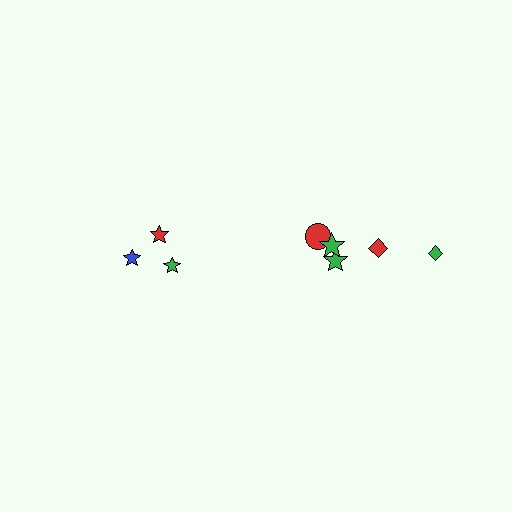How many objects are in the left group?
There are 3 objects.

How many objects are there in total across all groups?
There are 8 objects.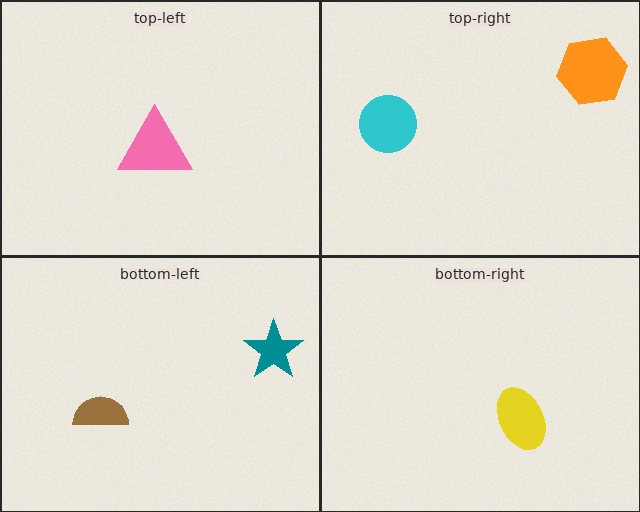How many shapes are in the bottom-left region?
2.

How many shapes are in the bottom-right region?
1.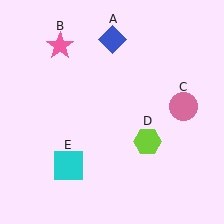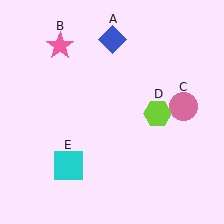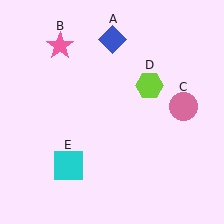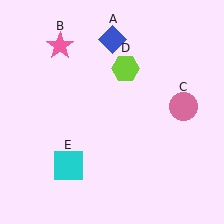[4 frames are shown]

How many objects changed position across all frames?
1 object changed position: lime hexagon (object D).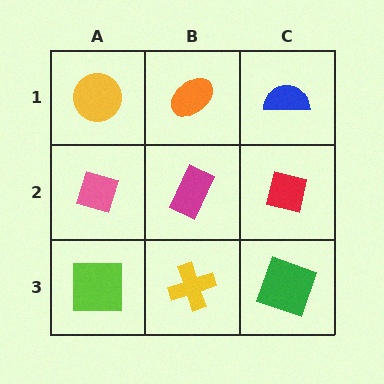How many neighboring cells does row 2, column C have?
3.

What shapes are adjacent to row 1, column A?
A pink diamond (row 2, column A), an orange ellipse (row 1, column B).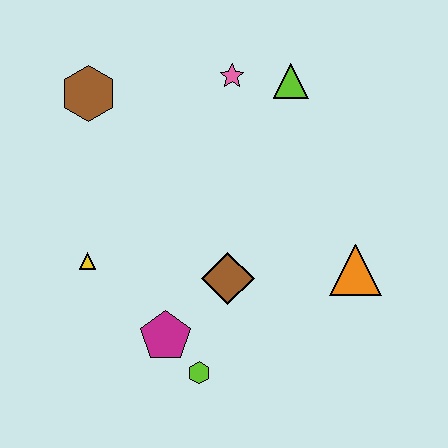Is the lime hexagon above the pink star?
No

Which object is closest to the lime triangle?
The pink star is closest to the lime triangle.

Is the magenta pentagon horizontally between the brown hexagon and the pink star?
Yes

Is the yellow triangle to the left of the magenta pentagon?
Yes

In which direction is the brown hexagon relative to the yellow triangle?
The brown hexagon is above the yellow triangle.